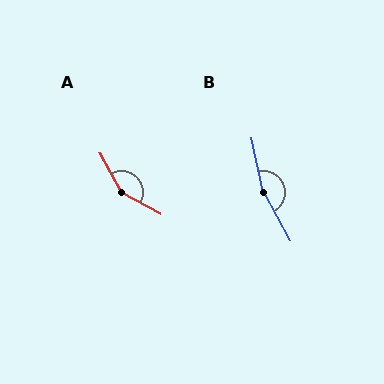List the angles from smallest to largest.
A (147°), B (164°).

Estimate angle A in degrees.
Approximately 147 degrees.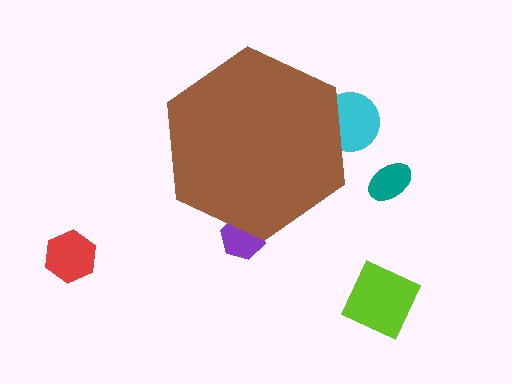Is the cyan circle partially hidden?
Yes, the cyan circle is partially hidden behind the brown hexagon.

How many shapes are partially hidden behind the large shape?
2 shapes are partially hidden.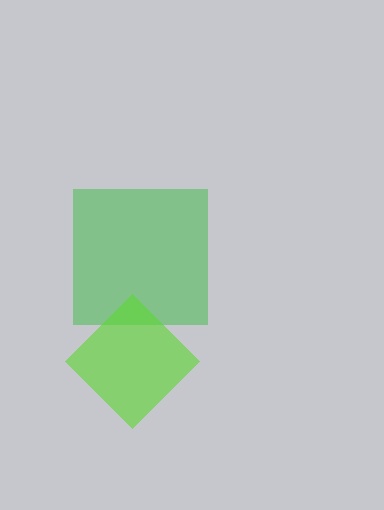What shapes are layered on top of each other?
The layered shapes are: a green square, a lime diamond.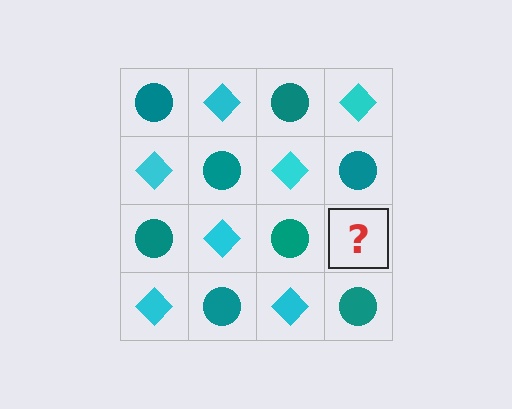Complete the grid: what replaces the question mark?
The question mark should be replaced with a cyan diamond.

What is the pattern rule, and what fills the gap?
The rule is that it alternates teal circle and cyan diamond in a checkerboard pattern. The gap should be filled with a cyan diamond.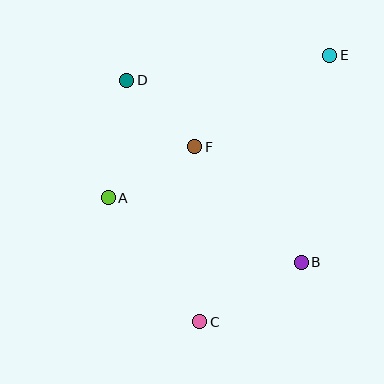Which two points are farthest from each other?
Points C and E are farthest from each other.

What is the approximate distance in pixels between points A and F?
The distance between A and F is approximately 100 pixels.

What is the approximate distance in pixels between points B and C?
The distance between B and C is approximately 118 pixels.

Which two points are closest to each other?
Points D and F are closest to each other.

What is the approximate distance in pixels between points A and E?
The distance between A and E is approximately 263 pixels.